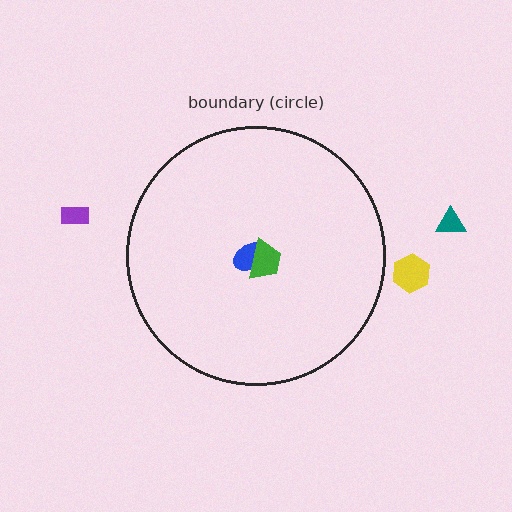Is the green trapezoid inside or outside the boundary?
Inside.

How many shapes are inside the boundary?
2 inside, 3 outside.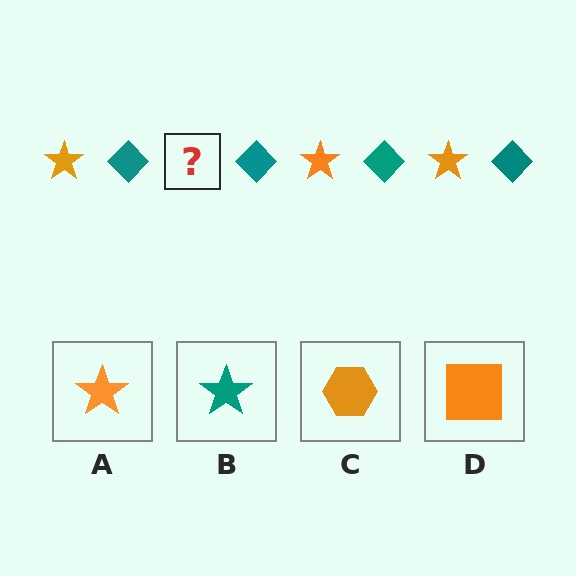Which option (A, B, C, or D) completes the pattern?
A.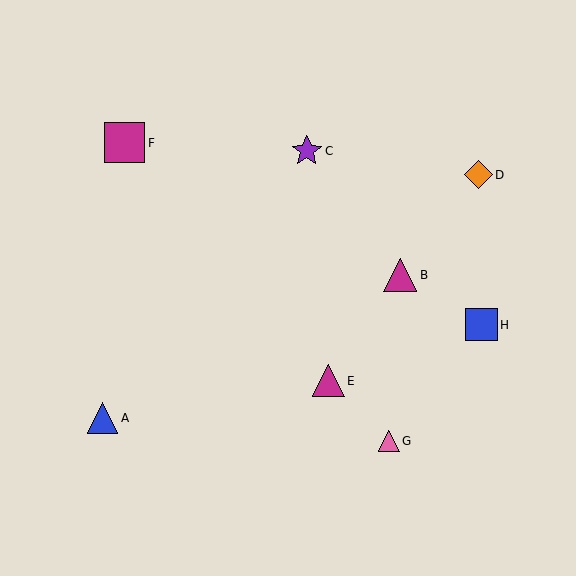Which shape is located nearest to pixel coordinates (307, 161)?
The purple star (labeled C) at (307, 151) is nearest to that location.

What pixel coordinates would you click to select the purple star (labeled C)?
Click at (307, 151) to select the purple star C.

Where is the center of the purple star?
The center of the purple star is at (307, 151).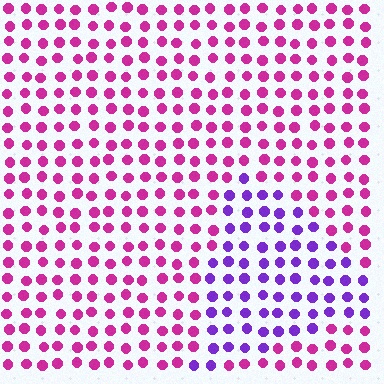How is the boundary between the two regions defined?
The boundary is defined purely by a slight shift in hue (about 48 degrees). Spacing, size, and orientation are identical on both sides.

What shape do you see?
I see a triangle.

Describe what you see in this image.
The image is filled with small magenta elements in a uniform arrangement. A triangle-shaped region is visible where the elements are tinted to a slightly different hue, forming a subtle color boundary.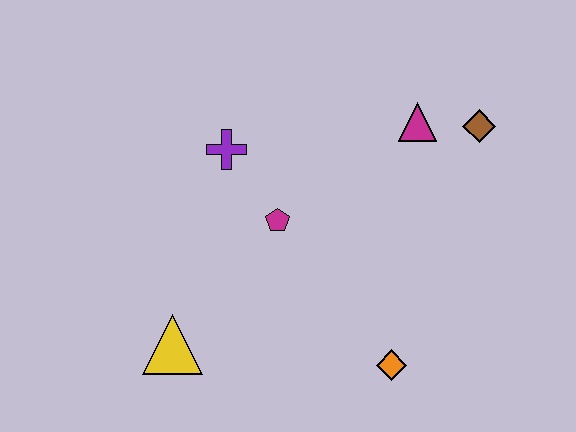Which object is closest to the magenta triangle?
The brown diamond is closest to the magenta triangle.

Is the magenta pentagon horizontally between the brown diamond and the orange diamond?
No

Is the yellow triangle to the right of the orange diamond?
No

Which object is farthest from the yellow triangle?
The brown diamond is farthest from the yellow triangle.